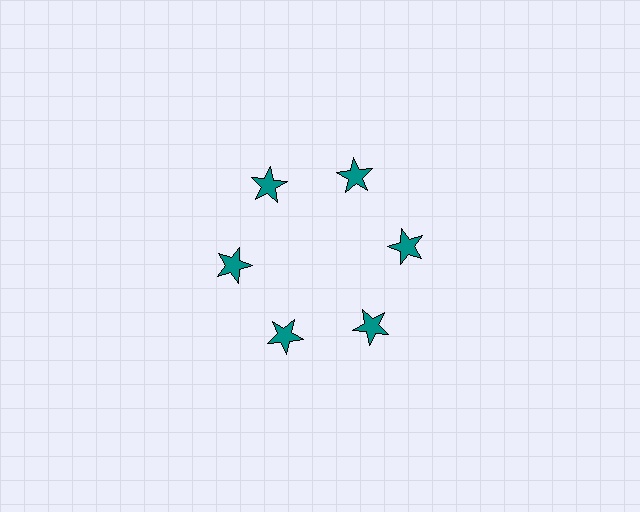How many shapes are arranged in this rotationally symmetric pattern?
There are 6 shapes, arranged in 6 groups of 1.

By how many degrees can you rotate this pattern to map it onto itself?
The pattern maps onto itself every 60 degrees of rotation.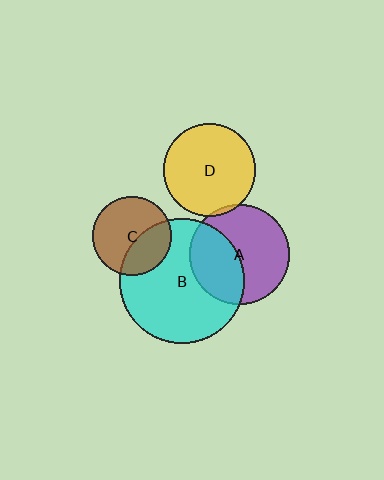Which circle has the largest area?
Circle B (cyan).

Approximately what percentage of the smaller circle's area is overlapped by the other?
Approximately 5%.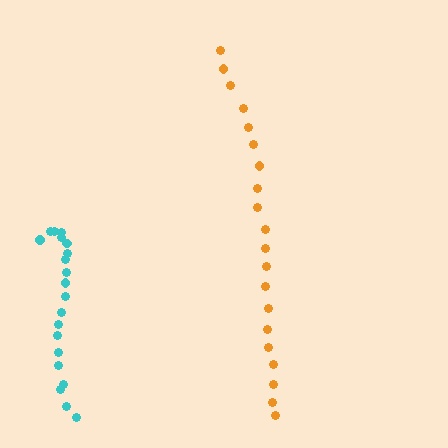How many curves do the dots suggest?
There are 2 distinct paths.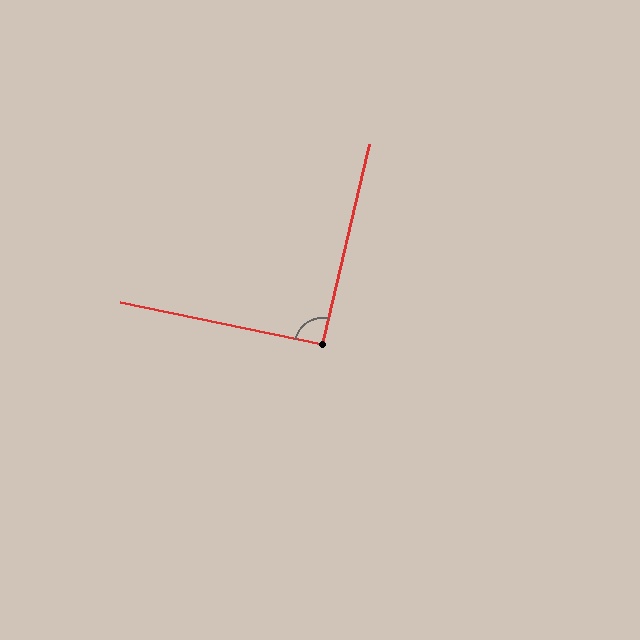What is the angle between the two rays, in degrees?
Approximately 91 degrees.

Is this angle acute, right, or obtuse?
It is approximately a right angle.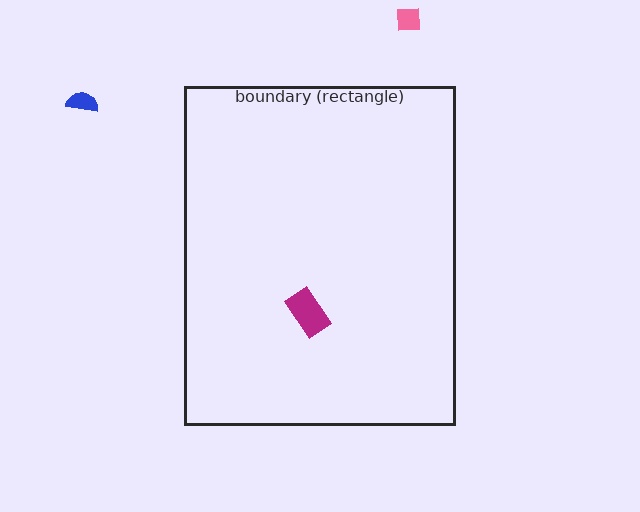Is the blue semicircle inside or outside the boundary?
Outside.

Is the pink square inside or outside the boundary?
Outside.